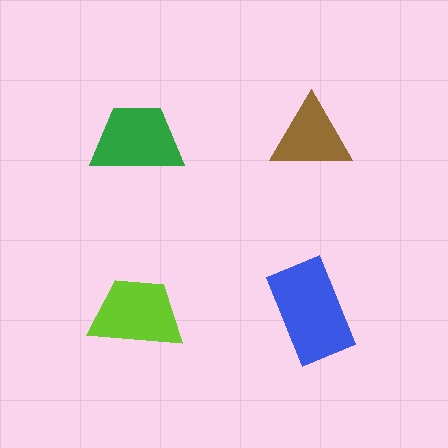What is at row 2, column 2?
A blue rectangle.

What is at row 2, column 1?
A lime trapezoid.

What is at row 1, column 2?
A brown triangle.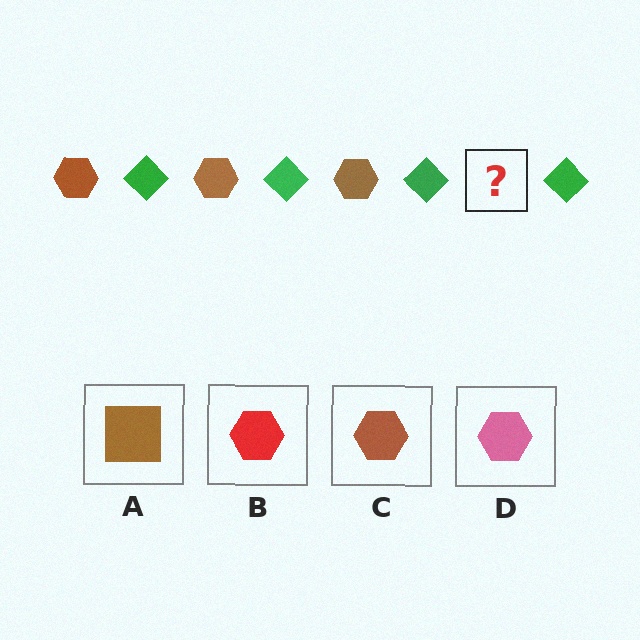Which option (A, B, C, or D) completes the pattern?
C.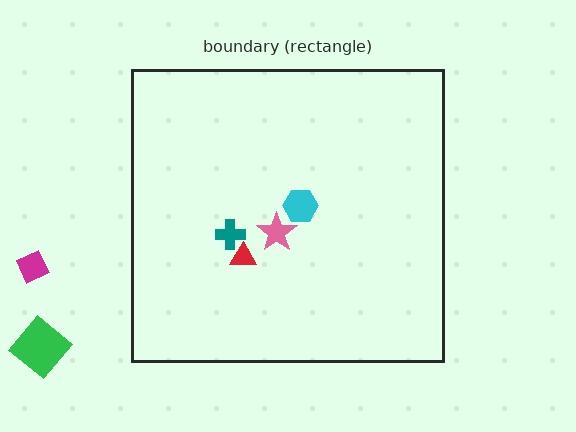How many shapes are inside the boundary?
4 inside, 2 outside.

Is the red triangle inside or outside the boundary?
Inside.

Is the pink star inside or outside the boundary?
Inside.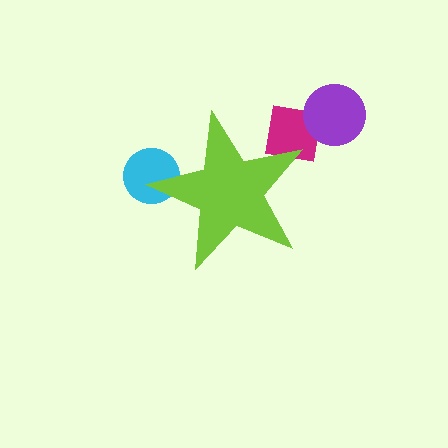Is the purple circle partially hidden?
No, the purple circle is fully visible.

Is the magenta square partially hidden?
Yes, the magenta square is partially hidden behind the lime star.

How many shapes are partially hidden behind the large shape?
2 shapes are partially hidden.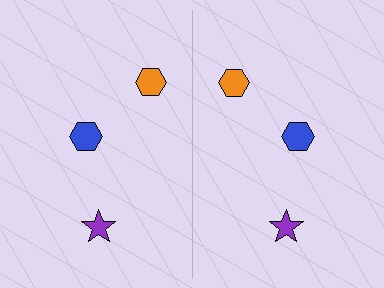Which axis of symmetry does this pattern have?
The pattern has a vertical axis of symmetry running through the center of the image.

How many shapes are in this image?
There are 6 shapes in this image.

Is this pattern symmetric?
Yes, this pattern has bilateral (reflection) symmetry.